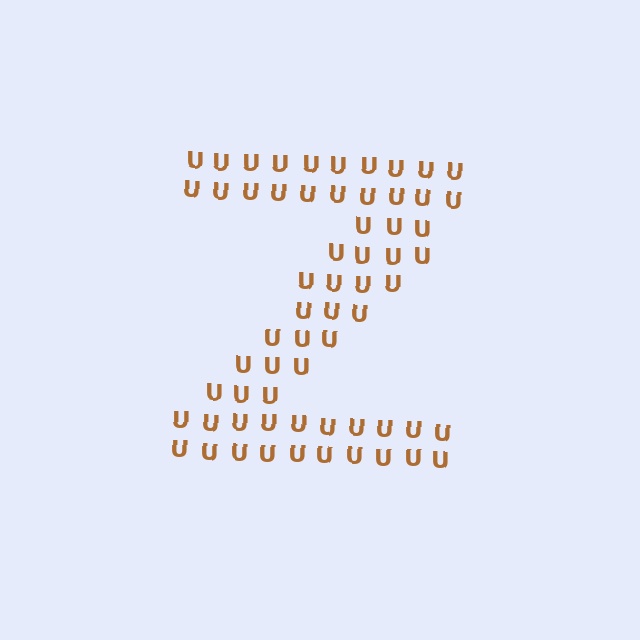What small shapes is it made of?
It is made of small letter U's.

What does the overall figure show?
The overall figure shows the letter Z.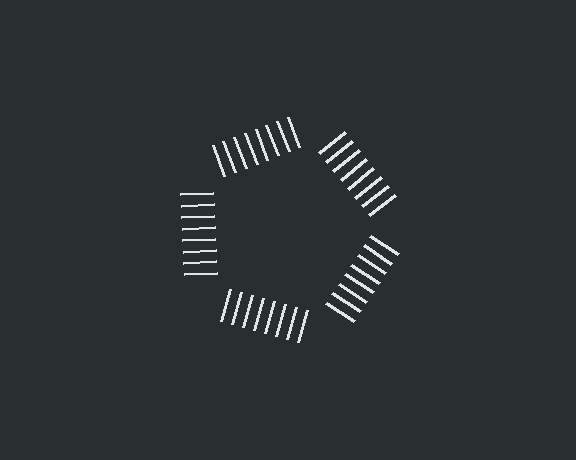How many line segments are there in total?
40 — 8 along each of the 5 edges.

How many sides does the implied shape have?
5 sides — the line-ends trace a pentagon.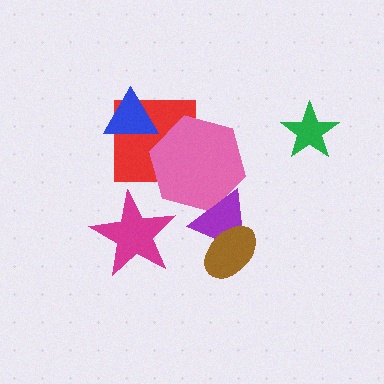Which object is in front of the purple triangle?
The brown ellipse is in front of the purple triangle.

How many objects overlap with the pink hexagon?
2 objects overlap with the pink hexagon.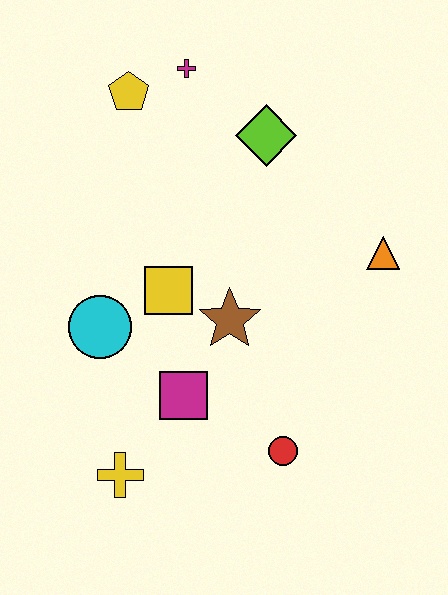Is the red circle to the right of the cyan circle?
Yes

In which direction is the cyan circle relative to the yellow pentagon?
The cyan circle is below the yellow pentagon.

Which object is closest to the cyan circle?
The yellow square is closest to the cyan circle.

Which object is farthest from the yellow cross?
The magenta cross is farthest from the yellow cross.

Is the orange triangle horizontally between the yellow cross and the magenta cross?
No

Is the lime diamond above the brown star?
Yes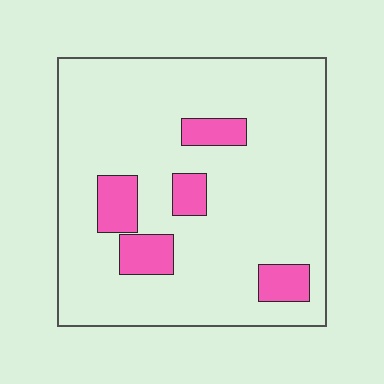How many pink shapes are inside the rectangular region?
5.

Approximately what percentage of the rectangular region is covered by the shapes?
Approximately 15%.